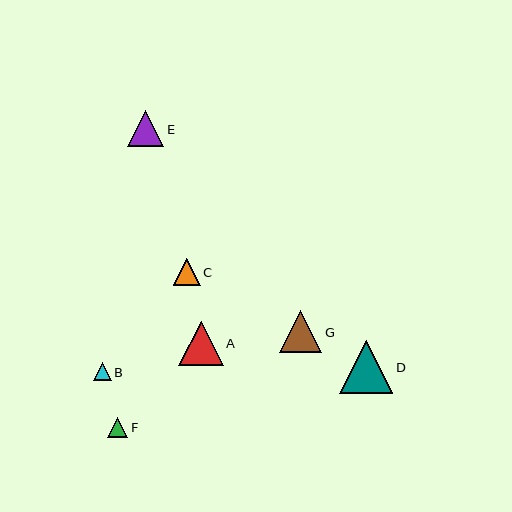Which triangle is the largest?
Triangle D is the largest with a size of approximately 53 pixels.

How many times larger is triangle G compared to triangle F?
Triangle G is approximately 2.1 times the size of triangle F.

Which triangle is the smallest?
Triangle B is the smallest with a size of approximately 18 pixels.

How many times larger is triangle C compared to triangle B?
Triangle C is approximately 1.5 times the size of triangle B.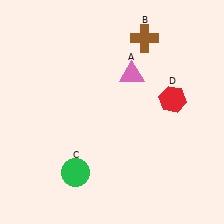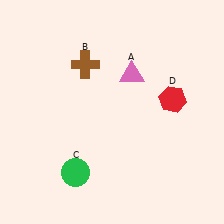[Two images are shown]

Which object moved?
The brown cross (B) moved left.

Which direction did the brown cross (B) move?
The brown cross (B) moved left.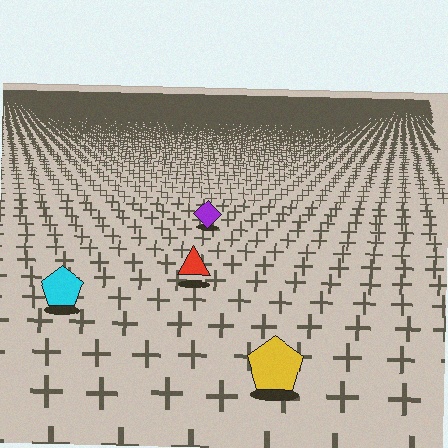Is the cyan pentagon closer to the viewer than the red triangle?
Yes. The cyan pentagon is closer — you can tell from the texture gradient: the ground texture is coarser near it.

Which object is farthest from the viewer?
The purple diamond is farthest from the viewer. It appears smaller and the ground texture around it is denser.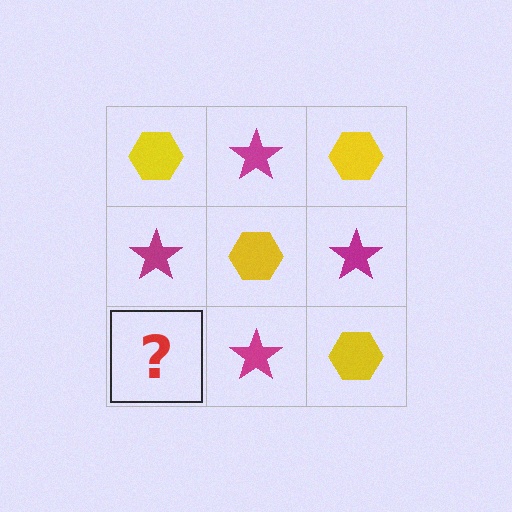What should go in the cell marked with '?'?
The missing cell should contain a yellow hexagon.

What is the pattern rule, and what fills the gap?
The rule is that it alternates yellow hexagon and magenta star in a checkerboard pattern. The gap should be filled with a yellow hexagon.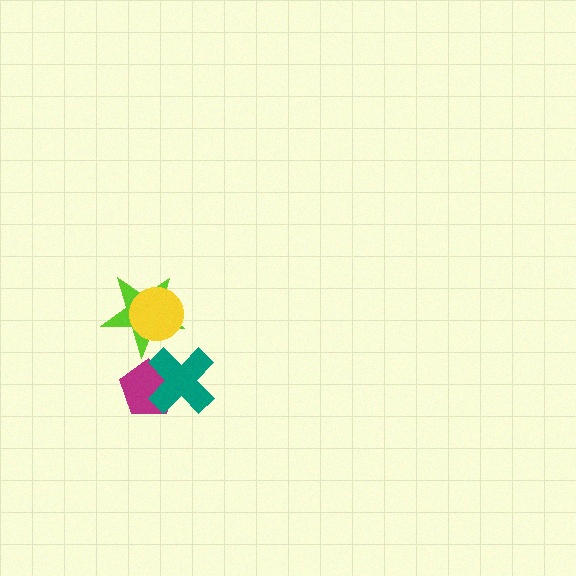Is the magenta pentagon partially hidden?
Yes, it is partially covered by another shape.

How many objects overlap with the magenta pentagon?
1 object overlaps with the magenta pentagon.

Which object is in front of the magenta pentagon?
The teal cross is in front of the magenta pentagon.